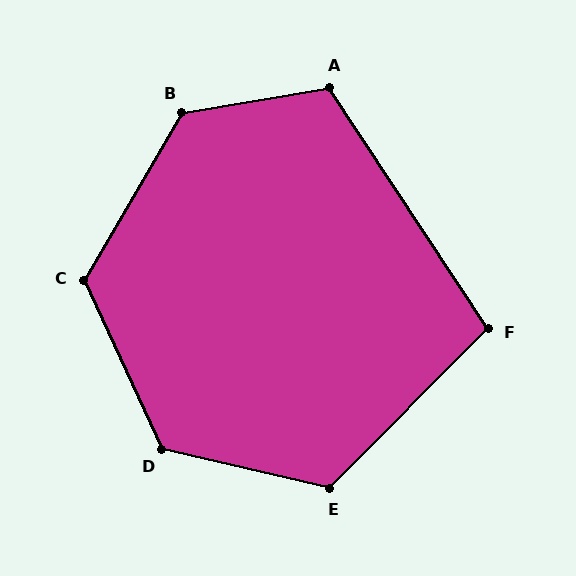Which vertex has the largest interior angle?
B, at approximately 130 degrees.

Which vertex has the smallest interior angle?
F, at approximately 102 degrees.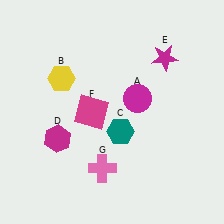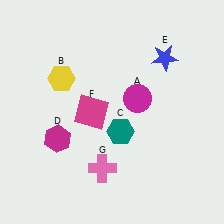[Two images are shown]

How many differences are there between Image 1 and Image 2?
There is 1 difference between the two images.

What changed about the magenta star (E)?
In Image 1, E is magenta. In Image 2, it changed to blue.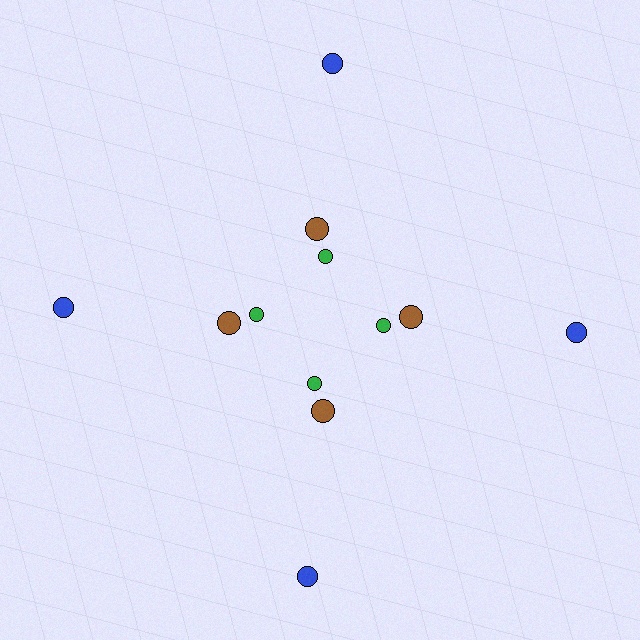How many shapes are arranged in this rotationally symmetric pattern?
There are 12 shapes, arranged in 4 groups of 3.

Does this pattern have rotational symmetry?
Yes, this pattern has 4-fold rotational symmetry. It looks the same after rotating 90 degrees around the center.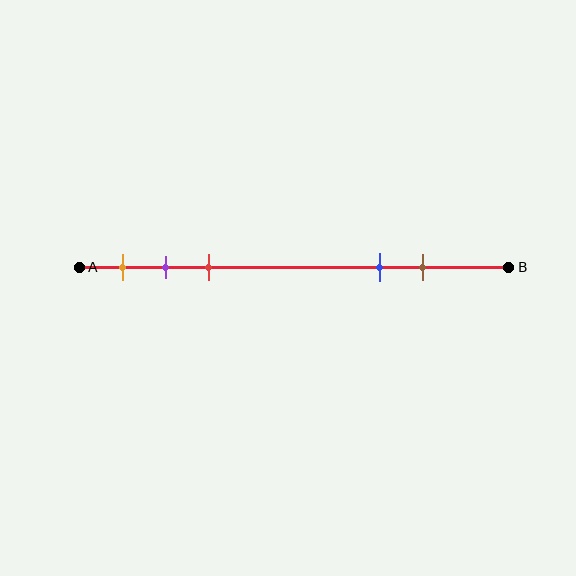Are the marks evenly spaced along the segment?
No, the marks are not evenly spaced.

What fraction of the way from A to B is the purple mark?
The purple mark is approximately 20% (0.2) of the way from A to B.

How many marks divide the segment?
There are 5 marks dividing the segment.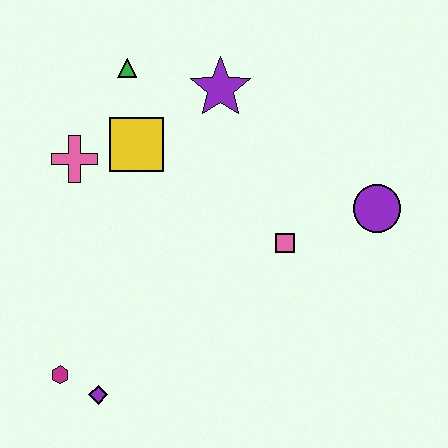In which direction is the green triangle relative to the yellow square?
The green triangle is above the yellow square.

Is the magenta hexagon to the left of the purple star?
Yes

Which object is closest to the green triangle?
The yellow square is closest to the green triangle.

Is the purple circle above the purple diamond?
Yes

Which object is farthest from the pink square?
The magenta hexagon is farthest from the pink square.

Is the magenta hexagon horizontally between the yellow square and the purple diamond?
No